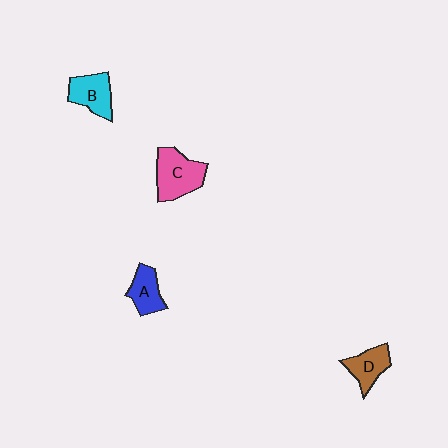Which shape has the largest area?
Shape C (pink).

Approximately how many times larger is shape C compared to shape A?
Approximately 1.6 times.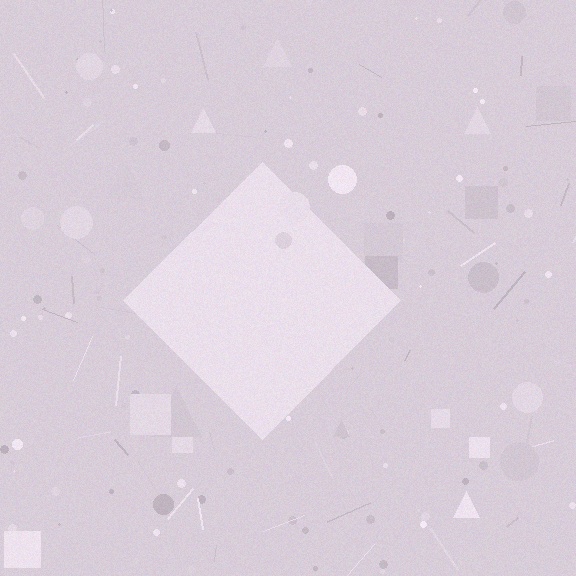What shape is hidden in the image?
A diamond is hidden in the image.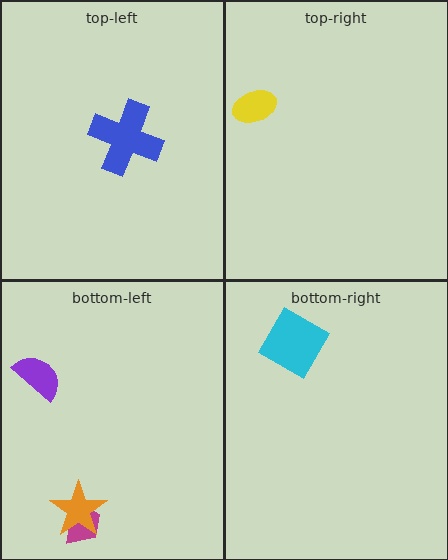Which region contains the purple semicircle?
The bottom-left region.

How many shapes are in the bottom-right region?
1.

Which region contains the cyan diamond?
The bottom-right region.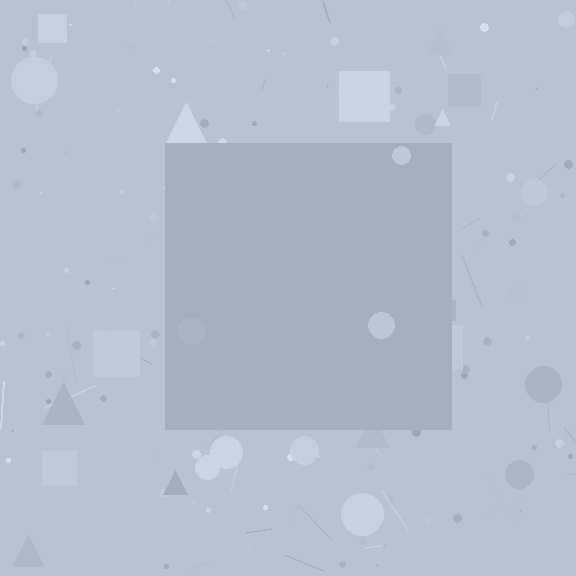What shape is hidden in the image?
A square is hidden in the image.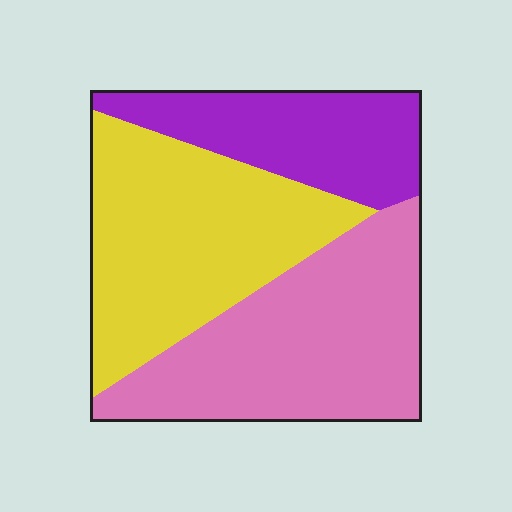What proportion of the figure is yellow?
Yellow takes up about three eighths (3/8) of the figure.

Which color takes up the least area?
Purple, at roughly 25%.